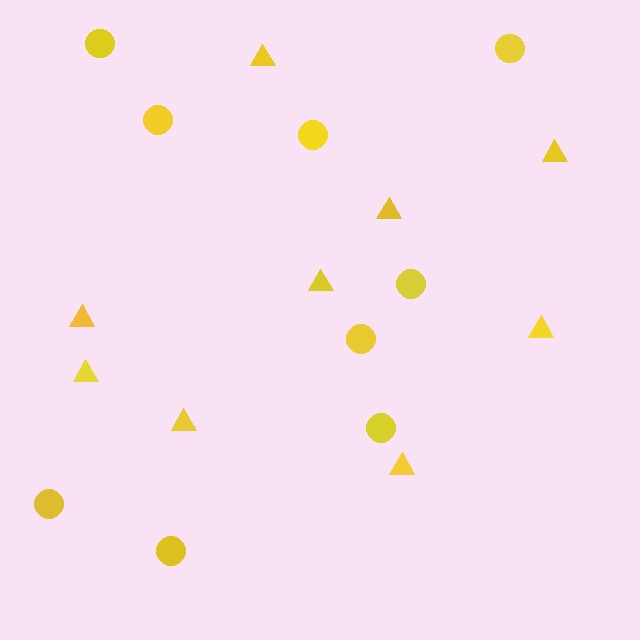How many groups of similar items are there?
There are 2 groups: one group of circles (9) and one group of triangles (9).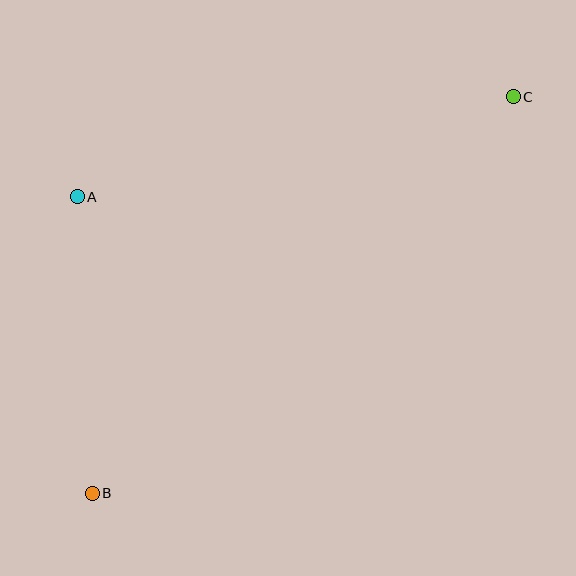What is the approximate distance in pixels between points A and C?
The distance between A and C is approximately 448 pixels.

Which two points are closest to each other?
Points A and B are closest to each other.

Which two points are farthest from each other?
Points B and C are farthest from each other.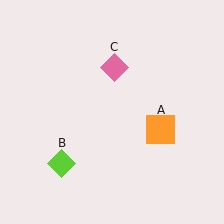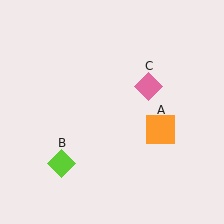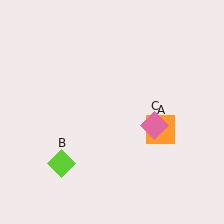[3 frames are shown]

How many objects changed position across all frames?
1 object changed position: pink diamond (object C).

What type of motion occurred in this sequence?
The pink diamond (object C) rotated clockwise around the center of the scene.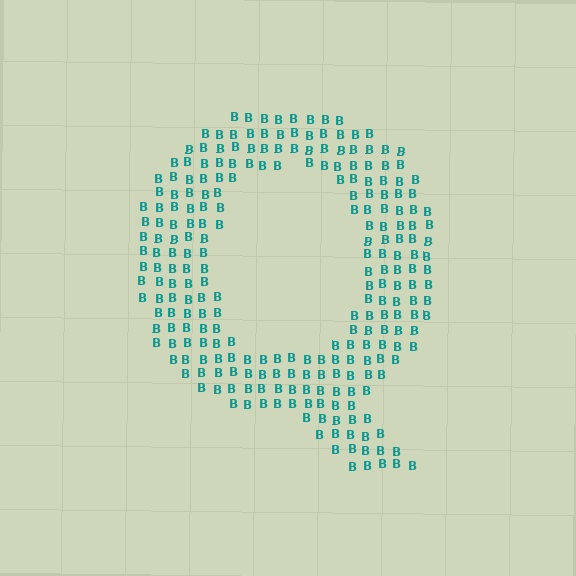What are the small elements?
The small elements are letter B's.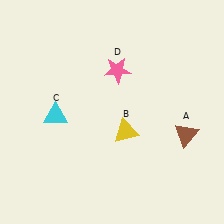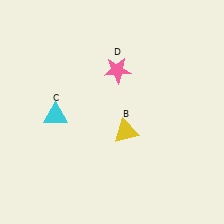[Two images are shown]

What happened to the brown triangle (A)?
The brown triangle (A) was removed in Image 2. It was in the bottom-right area of Image 1.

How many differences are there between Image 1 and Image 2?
There is 1 difference between the two images.